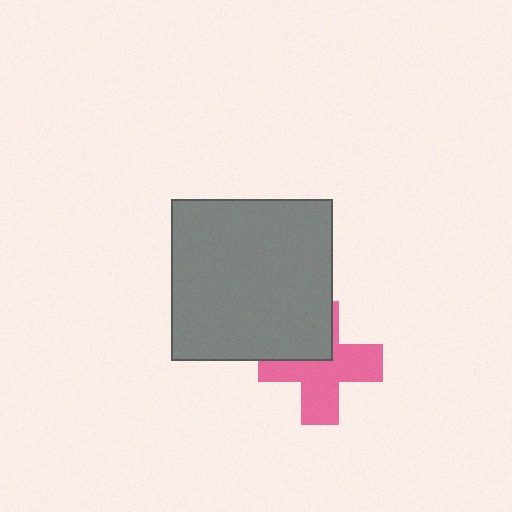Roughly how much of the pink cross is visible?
Most of it is visible (roughly 66%).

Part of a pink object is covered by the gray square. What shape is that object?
It is a cross.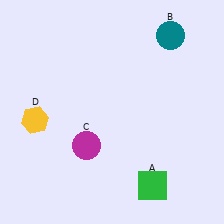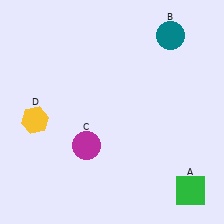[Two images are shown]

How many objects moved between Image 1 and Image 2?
1 object moved between the two images.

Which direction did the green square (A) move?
The green square (A) moved right.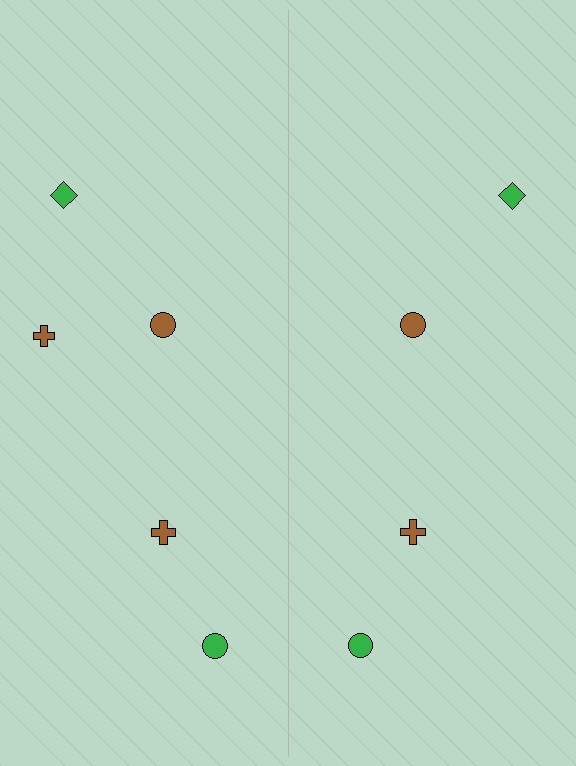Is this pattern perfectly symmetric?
No, the pattern is not perfectly symmetric. A brown cross is missing from the right side.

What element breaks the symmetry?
A brown cross is missing from the right side.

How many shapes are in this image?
There are 9 shapes in this image.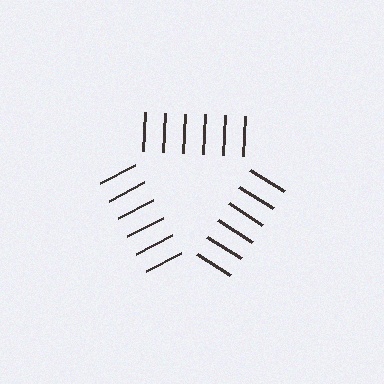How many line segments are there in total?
18 — 6 along each of the 3 edges.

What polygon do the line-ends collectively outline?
An illusory triangle — the line segments terminate on its edges but no continuous stroke is drawn.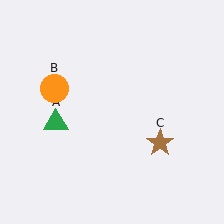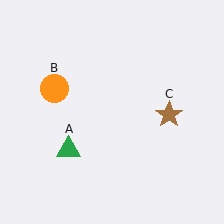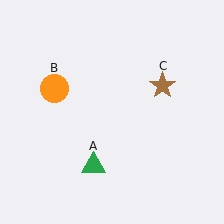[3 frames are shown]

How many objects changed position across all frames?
2 objects changed position: green triangle (object A), brown star (object C).